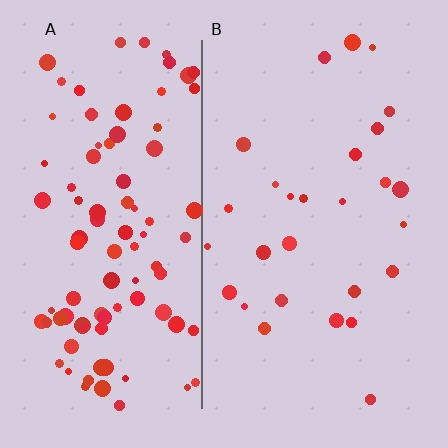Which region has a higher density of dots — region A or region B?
A (the left).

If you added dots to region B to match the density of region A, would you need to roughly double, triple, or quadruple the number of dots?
Approximately triple.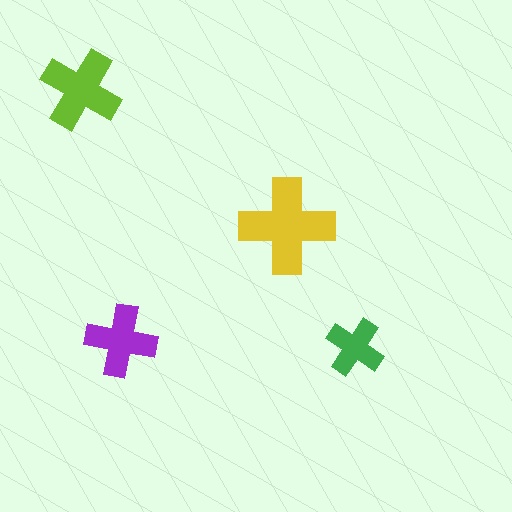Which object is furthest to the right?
The green cross is rightmost.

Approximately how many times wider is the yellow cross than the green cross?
About 1.5 times wider.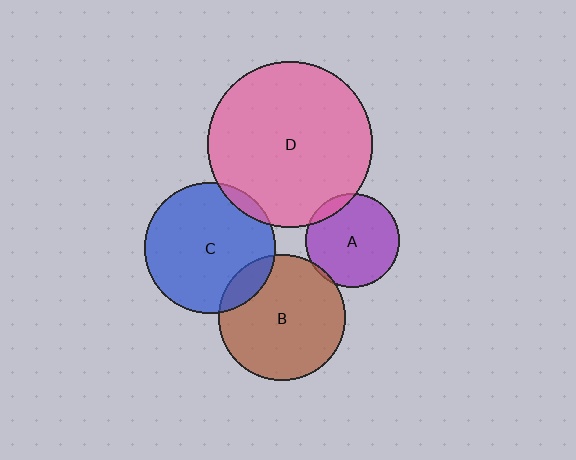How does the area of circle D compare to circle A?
Approximately 3.1 times.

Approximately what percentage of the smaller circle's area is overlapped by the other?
Approximately 5%.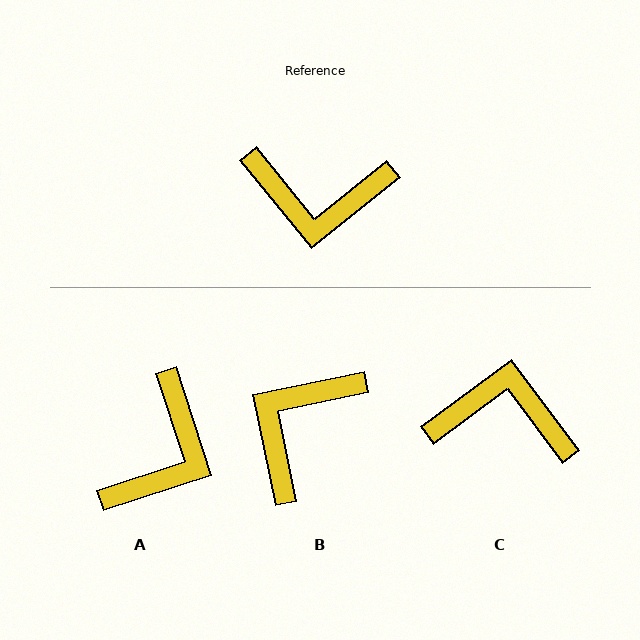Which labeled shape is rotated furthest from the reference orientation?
C, about 177 degrees away.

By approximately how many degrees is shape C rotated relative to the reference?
Approximately 177 degrees counter-clockwise.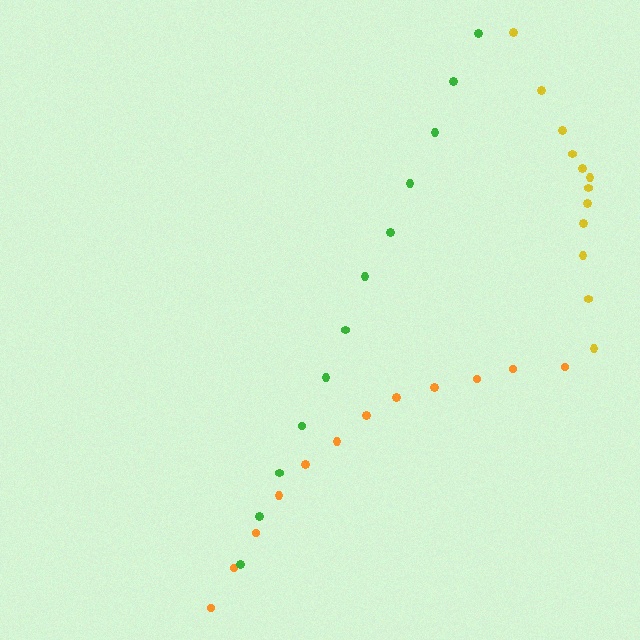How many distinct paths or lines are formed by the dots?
There are 3 distinct paths.